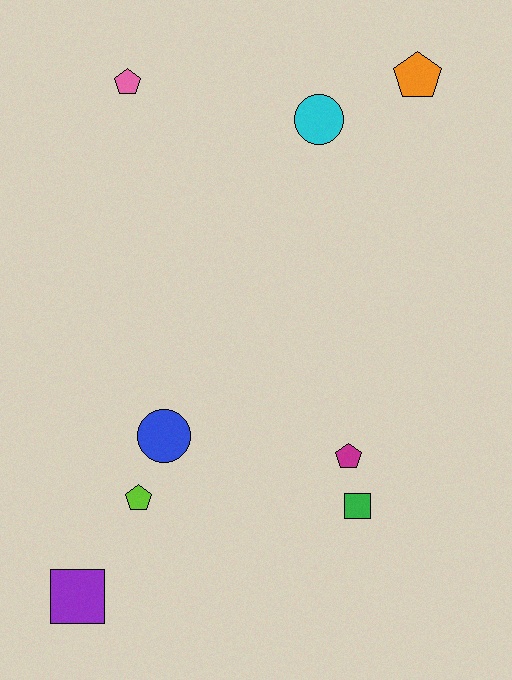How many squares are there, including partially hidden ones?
There are 2 squares.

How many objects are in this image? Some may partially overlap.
There are 8 objects.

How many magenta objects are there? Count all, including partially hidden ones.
There is 1 magenta object.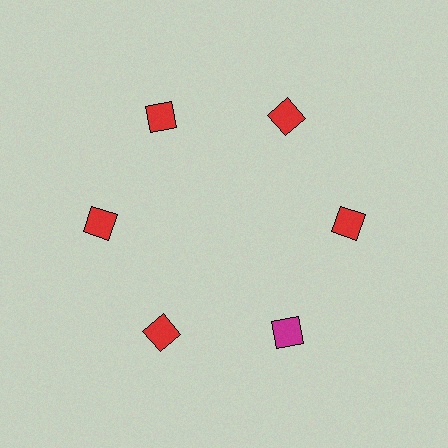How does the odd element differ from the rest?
It has a different color: magenta instead of red.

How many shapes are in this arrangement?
There are 6 shapes arranged in a ring pattern.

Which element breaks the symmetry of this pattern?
The magenta diamond at roughly the 5 o'clock position breaks the symmetry. All other shapes are red diamonds.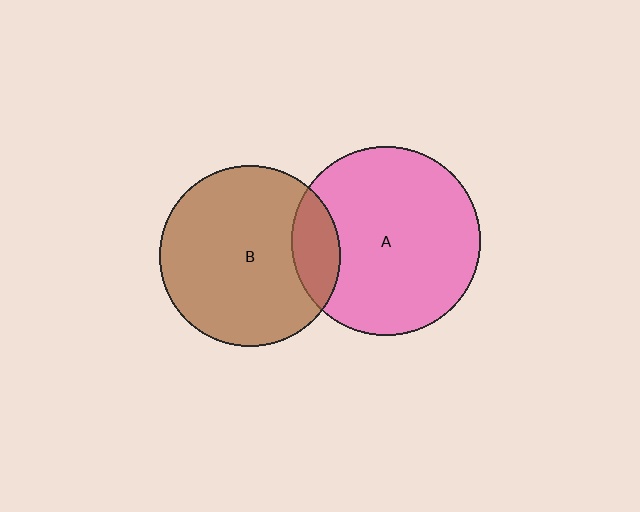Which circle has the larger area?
Circle A (pink).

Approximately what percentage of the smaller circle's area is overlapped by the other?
Approximately 15%.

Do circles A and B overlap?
Yes.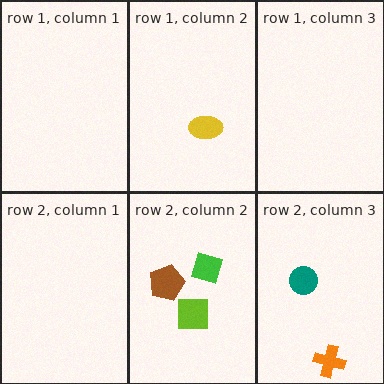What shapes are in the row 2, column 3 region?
The teal circle, the orange cross.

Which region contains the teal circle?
The row 2, column 3 region.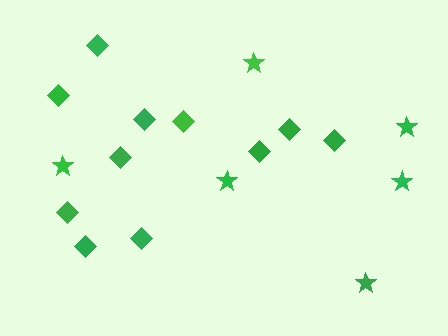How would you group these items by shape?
There are 2 groups: one group of stars (6) and one group of diamonds (11).